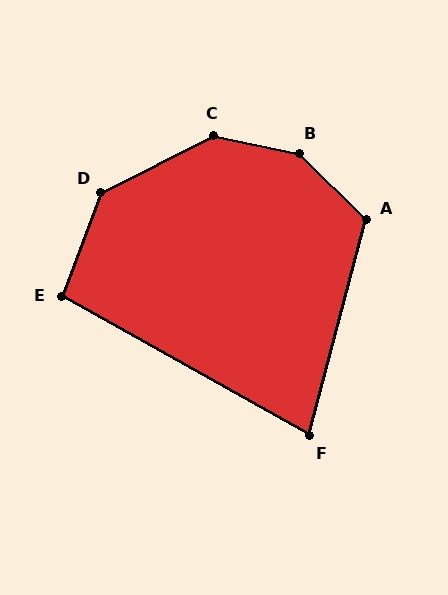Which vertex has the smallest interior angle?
F, at approximately 75 degrees.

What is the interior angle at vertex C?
Approximately 141 degrees (obtuse).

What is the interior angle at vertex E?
Approximately 99 degrees (obtuse).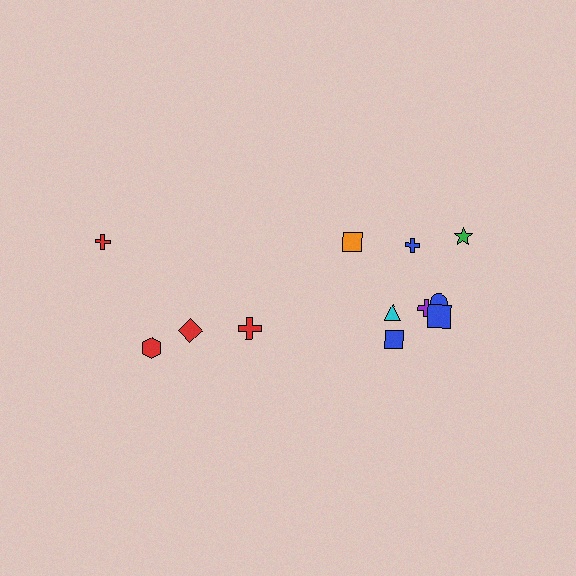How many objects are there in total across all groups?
There are 12 objects.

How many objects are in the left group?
There are 4 objects.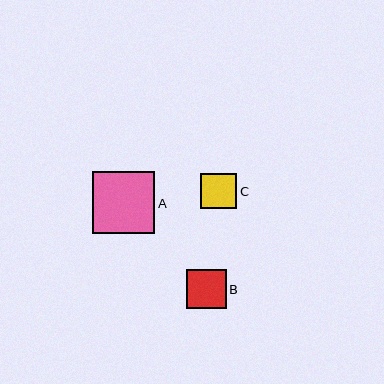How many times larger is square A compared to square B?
Square A is approximately 1.6 times the size of square B.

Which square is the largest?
Square A is the largest with a size of approximately 62 pixels.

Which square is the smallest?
Square C is the smallest with a size of approximately 36 pixels.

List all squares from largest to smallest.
From largest to smallest: A, B, C.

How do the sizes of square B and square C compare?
Square B and square C are approximately the same size.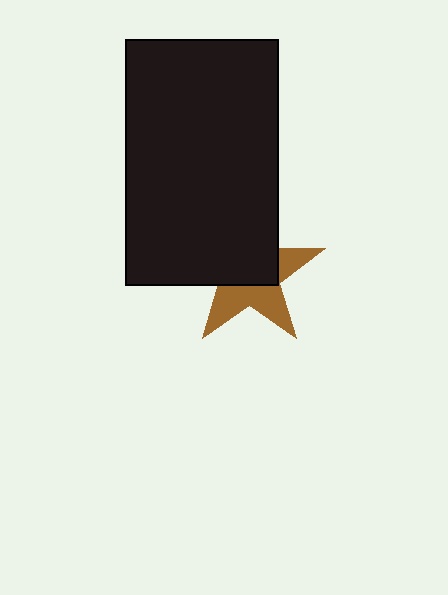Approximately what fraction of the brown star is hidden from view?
Roughly 55% of the brown star is hidden behind the black rectangle.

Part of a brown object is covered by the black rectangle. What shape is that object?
It is a star.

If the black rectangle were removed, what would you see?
You would see the complete brown star.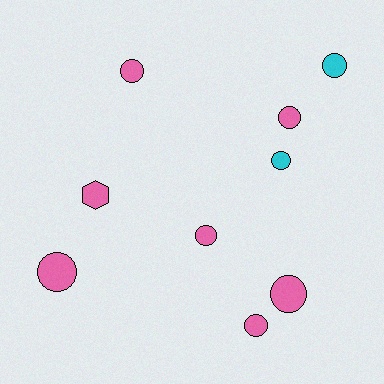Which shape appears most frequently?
Circle, with 8 objects.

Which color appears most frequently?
Pink, with 7 objects.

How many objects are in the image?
There are 9 objects.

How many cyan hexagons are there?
There are no cyan hexagons.